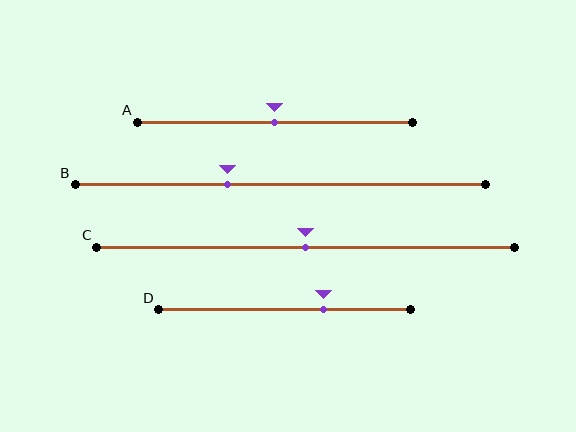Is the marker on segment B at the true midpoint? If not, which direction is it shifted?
No, the marker on segment B is shifted to the left by about 13% of the segment length.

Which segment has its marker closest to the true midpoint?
Segment A has its marker closest to the true midpoint.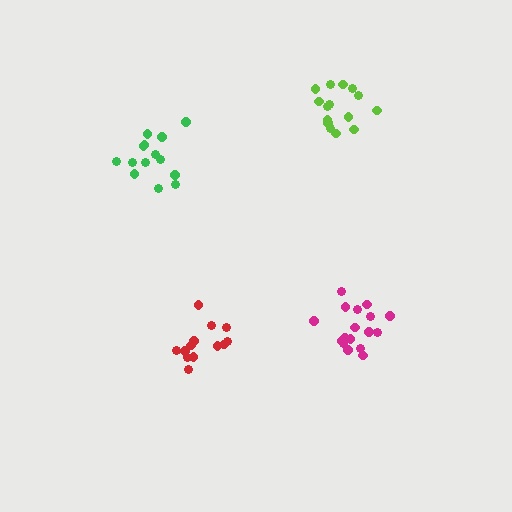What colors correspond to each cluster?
The clusters are colored: magenta, red, green, lime.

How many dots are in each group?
Group 1: 17 dots, Group 2: 13 dots, Group 3: 14 dots, Group 4: 15 dots (59 total).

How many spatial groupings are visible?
There are 4 spatial groupings.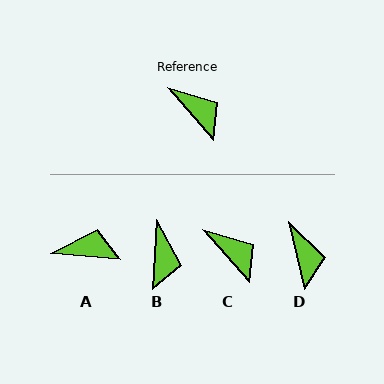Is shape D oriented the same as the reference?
No, it is off by about 28 degrees.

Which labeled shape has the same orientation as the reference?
C.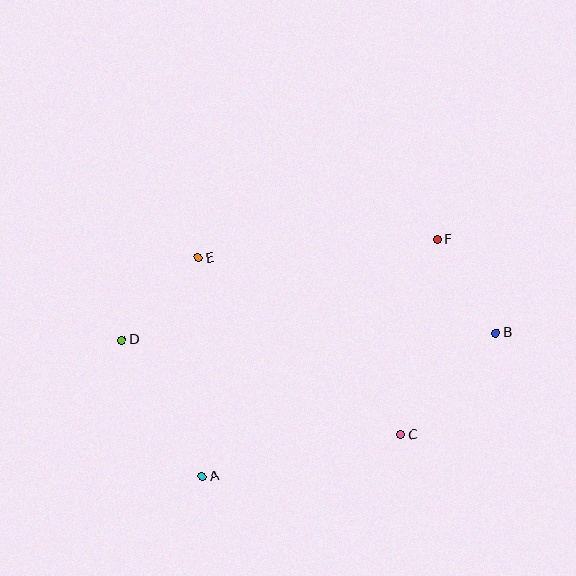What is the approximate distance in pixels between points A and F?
The distance between A and F is approximately 334 pixels.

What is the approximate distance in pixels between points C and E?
The distance between C and E is approximately 269 pixels.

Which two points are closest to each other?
Points B and F are closest to each other.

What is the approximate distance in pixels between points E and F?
The distance between E and F is approximately 240 pixels.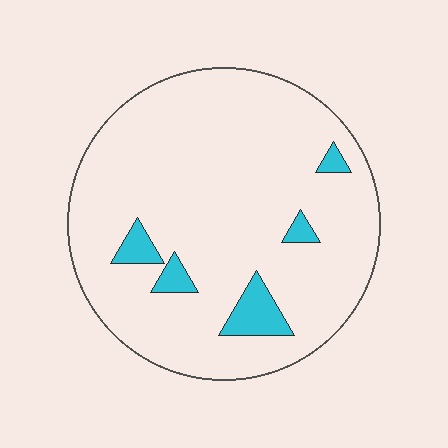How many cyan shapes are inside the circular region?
5.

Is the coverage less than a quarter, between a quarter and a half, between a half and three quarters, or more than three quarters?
Less than a quarter.